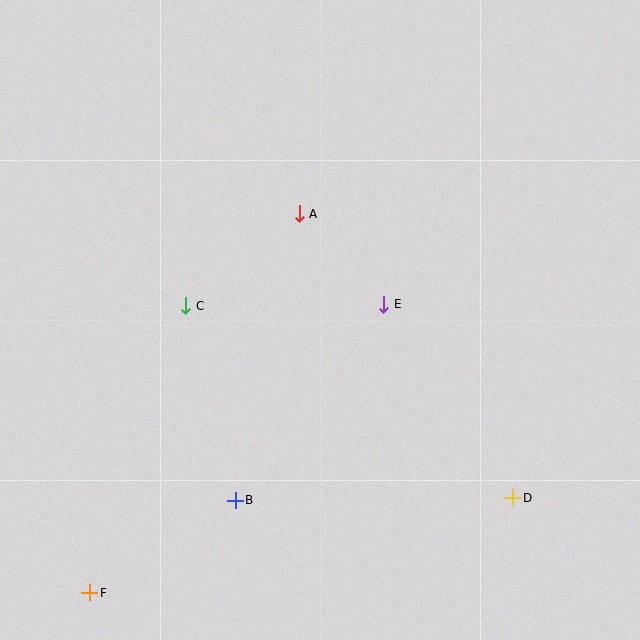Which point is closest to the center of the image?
Point E at (384, 304) is closest to the center.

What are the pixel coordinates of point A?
Point A is at (299, 214).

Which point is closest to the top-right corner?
Point E is closest to the top-right corner.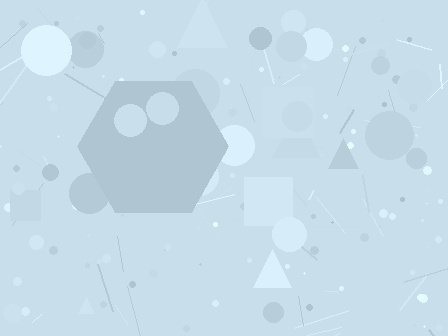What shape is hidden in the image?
A hexagon is hidden in the image.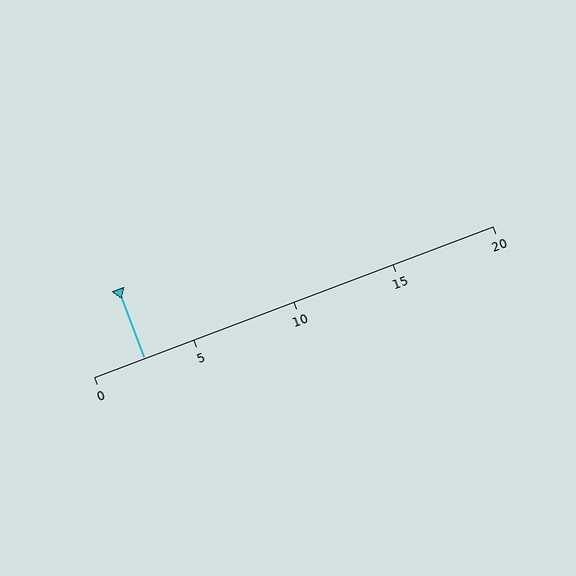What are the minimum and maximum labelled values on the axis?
The axis runs from 0 to 20.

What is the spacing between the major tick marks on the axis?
The major ticks are spaced 5 apart.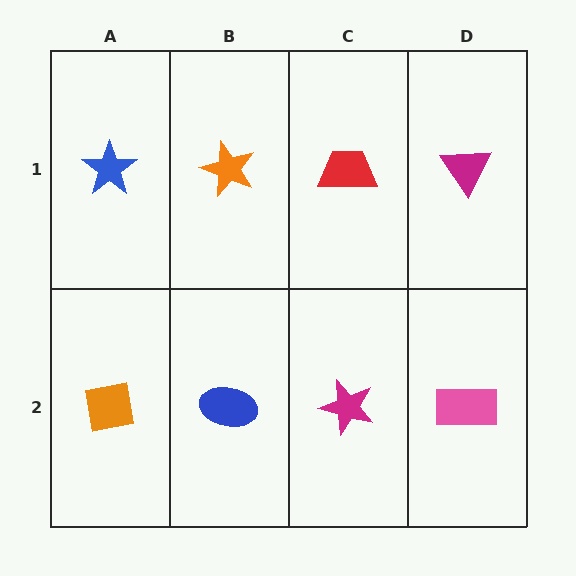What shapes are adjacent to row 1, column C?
A magenta star (row 2, column C), an orange star (row 1, column B), a magenta triangle (row 1, column D).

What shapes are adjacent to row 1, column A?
An orange square (row 2, column A), an orange star (row 1, column B).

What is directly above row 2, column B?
An orange star.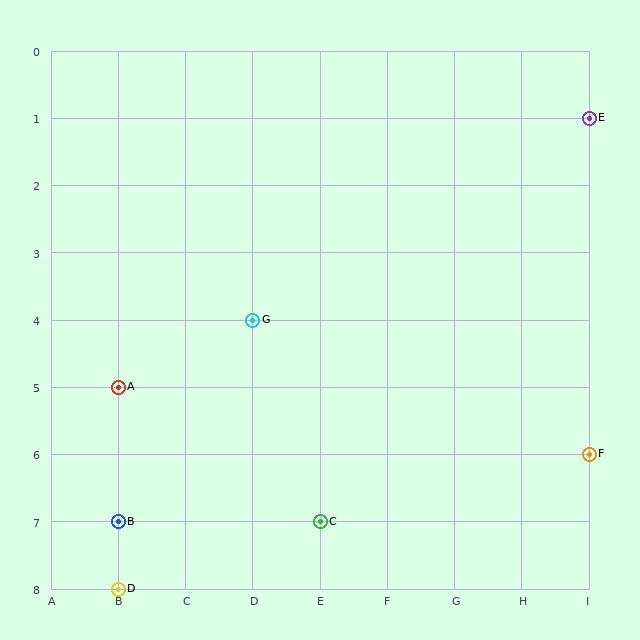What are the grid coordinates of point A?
Point A is at grid coordinates (B, 5).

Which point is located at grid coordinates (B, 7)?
Point B is at (B, 7).